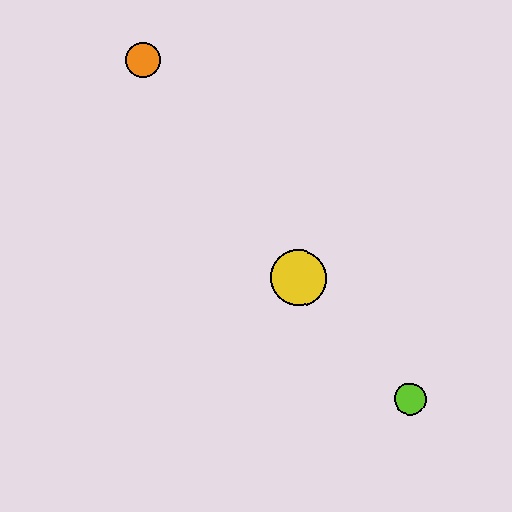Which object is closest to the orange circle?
The yellow circle is closest to the orange circle.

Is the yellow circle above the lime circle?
Yes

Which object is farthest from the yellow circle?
The orange circle is farthest from the yellow circle.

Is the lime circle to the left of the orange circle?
No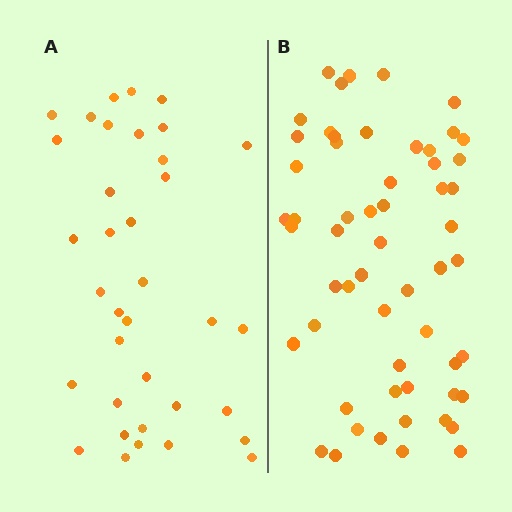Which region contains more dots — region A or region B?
Region B (the right region) has more dots.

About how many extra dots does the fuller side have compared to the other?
Region B has approximately 20 more dots than region A.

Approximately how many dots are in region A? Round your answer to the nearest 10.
About 40 dots. (The exact count is 36, which rounds to 40.)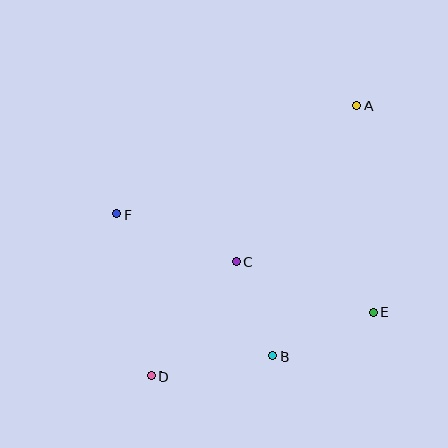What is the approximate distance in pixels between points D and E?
The distance between D and E is approximately 231 pixels.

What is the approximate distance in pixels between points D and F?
The distance between D and F is approximately 165 pixels.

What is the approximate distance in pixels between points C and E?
The distance between C and E is approximately 146 pixels.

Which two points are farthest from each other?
Points A and D are farthest from each other.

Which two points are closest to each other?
Points B and C are closest to each other.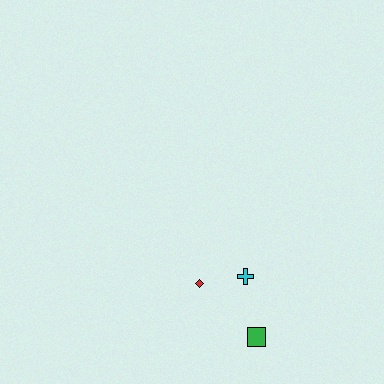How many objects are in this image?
There are 3 objects.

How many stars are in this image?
There are no stars.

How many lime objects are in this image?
There are no lime objects.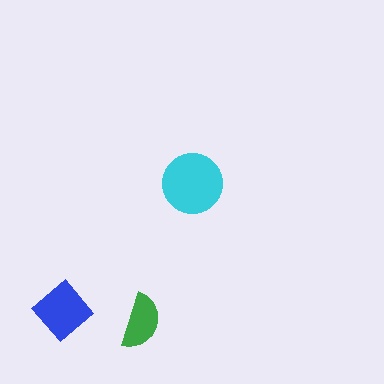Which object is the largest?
The cyan circle.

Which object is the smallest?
The green semicircle.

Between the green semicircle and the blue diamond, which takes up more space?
The blue diamond.